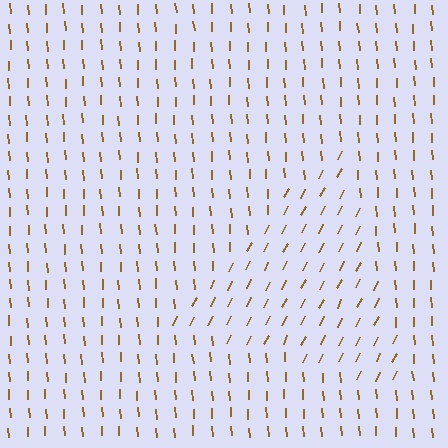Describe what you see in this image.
The image is filled with small brown line segments. A triangle region in the image has lines oriented differently from the surrounding lines, creating a visible texture boundary.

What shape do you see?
I see a triangle.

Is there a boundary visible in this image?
Yes, there is a texture boundary formed by a change in line orientation.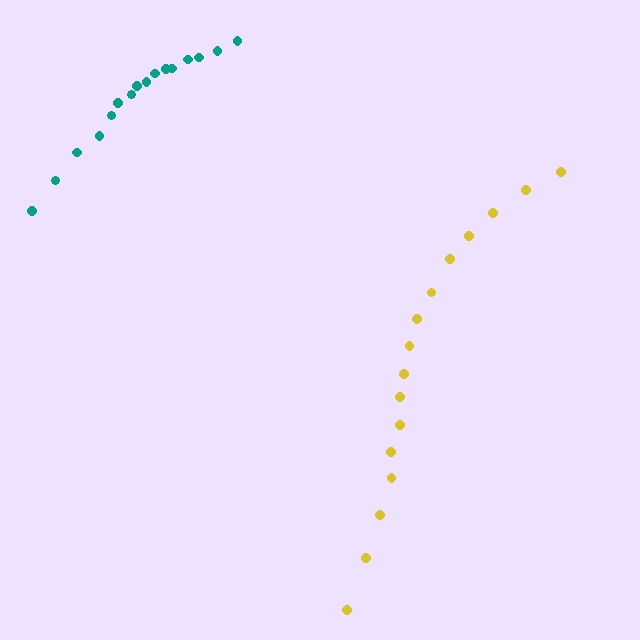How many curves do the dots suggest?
There are 2 distinct paths.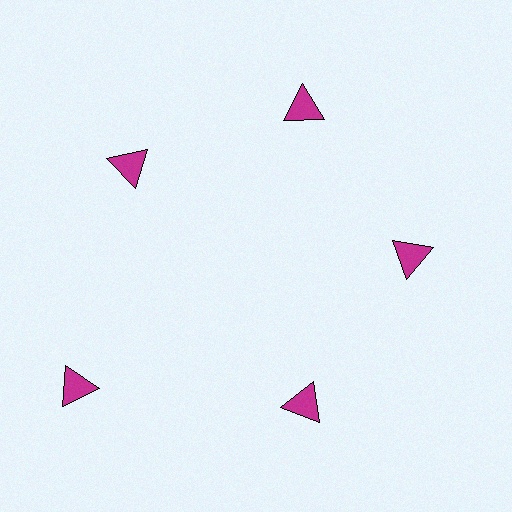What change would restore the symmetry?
The symmetry would be restored by moving it inward, back onto the ring so that all 5 triangles sit at equal angles and equal distance from the center.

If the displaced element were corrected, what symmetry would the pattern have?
It would have 5-fold rotational symmetry — the pattern would map onto itself every 72 degrees.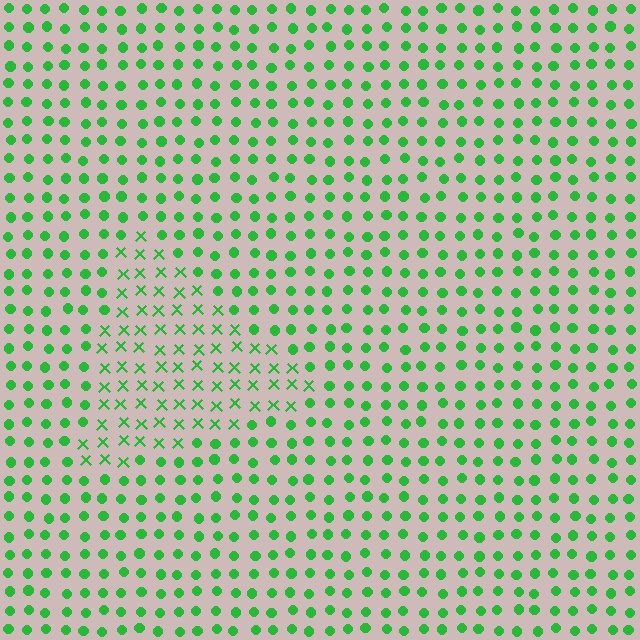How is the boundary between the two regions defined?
The boundary is defined by a change in element shape: X marks inside vs. circles outside. All elements share the same color and spacing.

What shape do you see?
I see a triangle.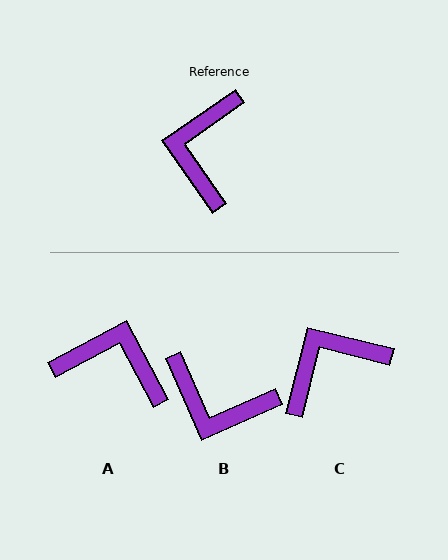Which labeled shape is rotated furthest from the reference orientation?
A, about 97 degrees away.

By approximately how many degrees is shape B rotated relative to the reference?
Approximately 79 degrees counter-clockwise.